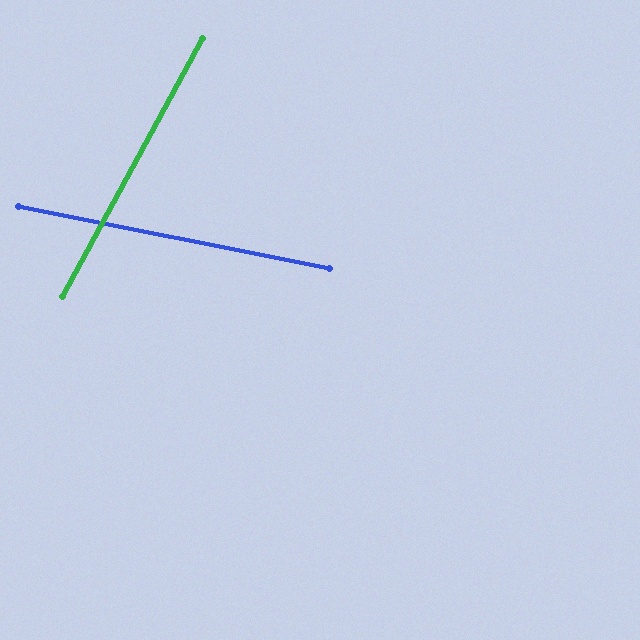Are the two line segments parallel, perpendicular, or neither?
Neither parallel nor perpendicular — they differ by about 73°.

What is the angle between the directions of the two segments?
Approximately 73 degrees.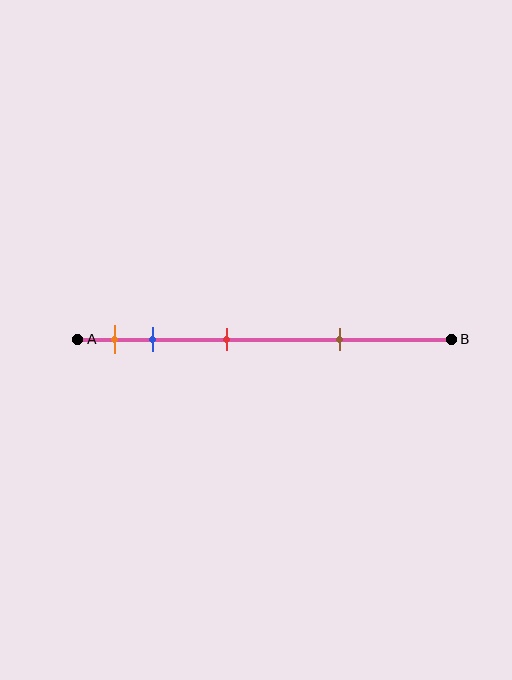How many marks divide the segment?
There are 4 marks dividing the segment.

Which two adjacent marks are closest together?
The orange and blue marks are the closest adjacent pair.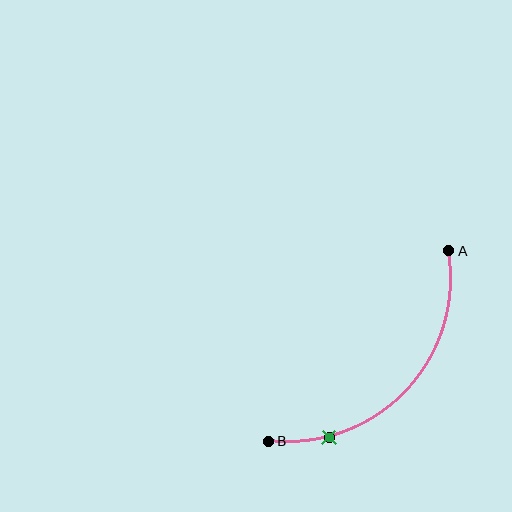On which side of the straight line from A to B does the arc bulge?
The arc bulges below and to the right of the straight line connecting A and B.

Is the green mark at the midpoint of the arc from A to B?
No. The green mark lies on the arc but is closer to endpoint B. The arc midpoint would be at the point on the curve equidistant along the arc from both A and B.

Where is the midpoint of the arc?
The arc midpoint is the point on the curve farthest from the straight line joining A and B. It sits below and to the right of that line.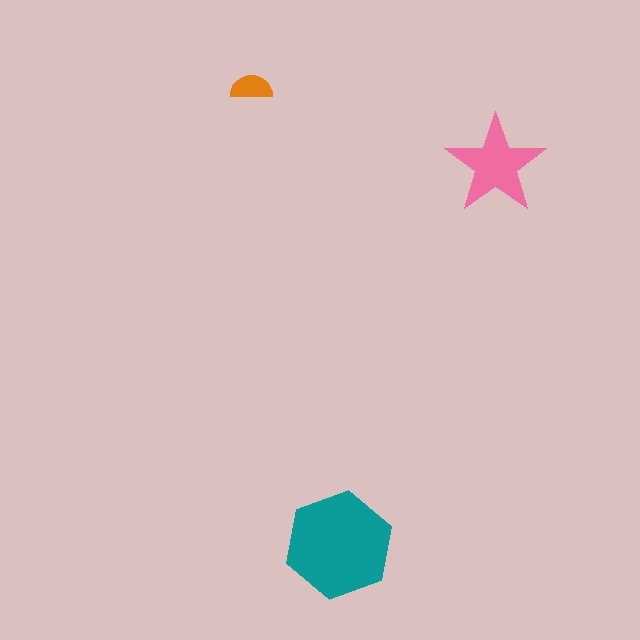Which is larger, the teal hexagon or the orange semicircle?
The teal hexagon.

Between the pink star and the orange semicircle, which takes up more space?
The pink star.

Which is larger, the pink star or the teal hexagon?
The teal hexagon.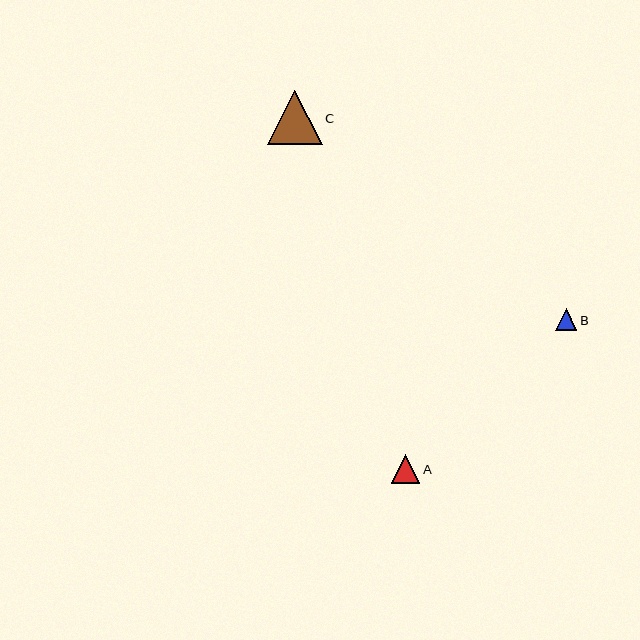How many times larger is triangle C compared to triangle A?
Triangle C is approximately 1.9 times the size of triangle A.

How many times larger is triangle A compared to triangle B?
Triangle A is approximately 1.3 times the size of triangle B.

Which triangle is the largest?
Triangle C is the largest with a size of approximately 55 pixels.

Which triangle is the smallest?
Triangle B is the smallest with a size of approximately 21 pixels.